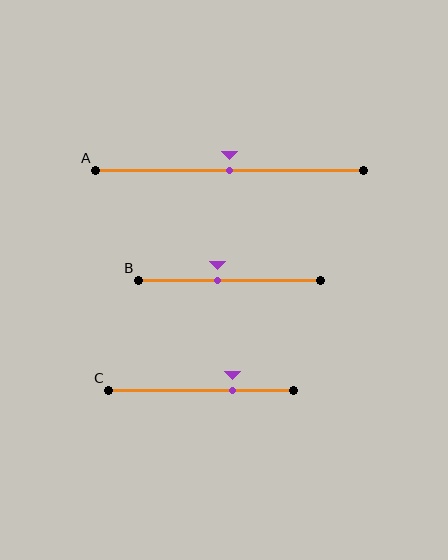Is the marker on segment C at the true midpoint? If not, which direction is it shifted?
No, the marker on segment C is shifted to the right by about 17% of the segment length.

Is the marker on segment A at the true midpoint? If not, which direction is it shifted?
Yes, the marker on segment A is at the true midpoint.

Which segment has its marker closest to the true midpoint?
Segment A has its marker closest to the true midpoint.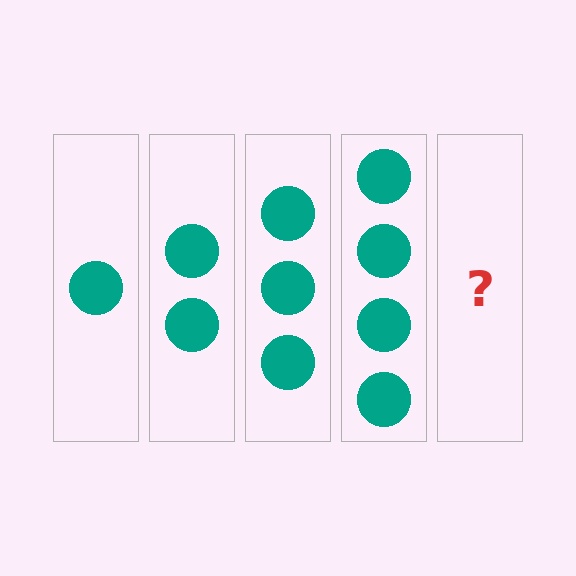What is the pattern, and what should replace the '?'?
The pattern is that each step adds one more circle. The '?' should be 5 circles.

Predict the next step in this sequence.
The next step is 5 circles.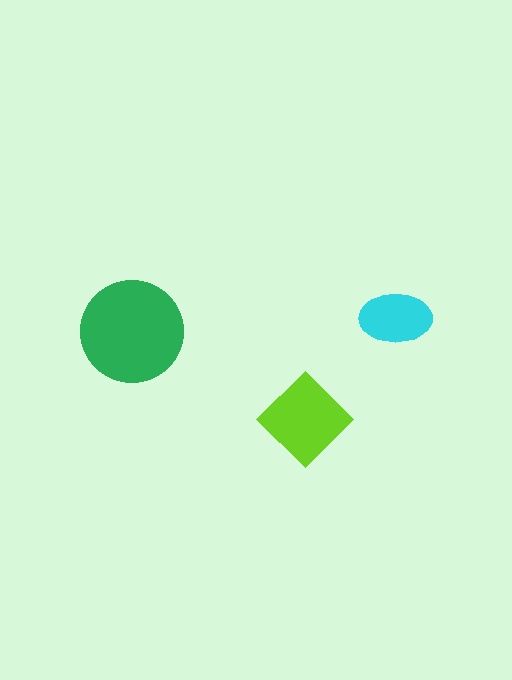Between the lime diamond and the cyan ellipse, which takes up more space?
The lime diamond.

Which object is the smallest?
The cyan ellipse.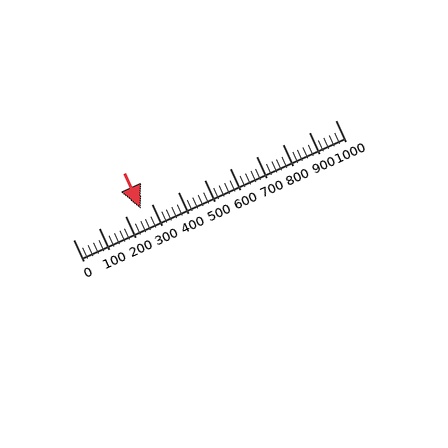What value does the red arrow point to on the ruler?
The red arrow points to approximately 260.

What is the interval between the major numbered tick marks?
The major tick marks are spaced 100 units apart.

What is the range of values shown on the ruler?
The ruler shows values from 0 to 1000.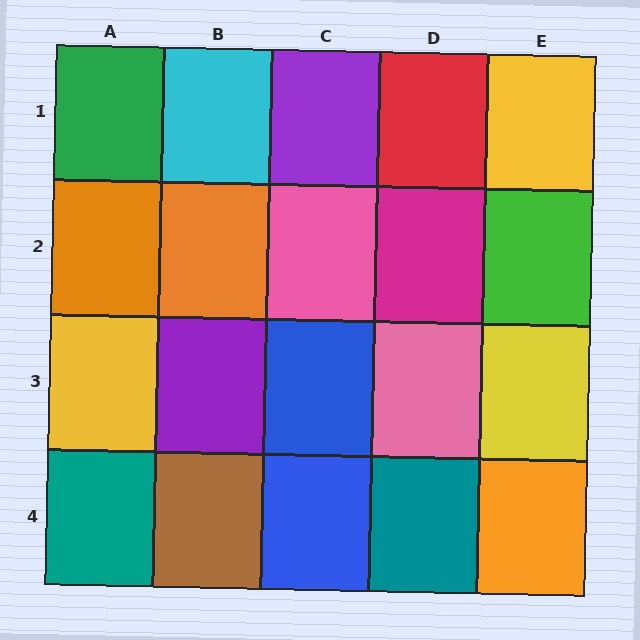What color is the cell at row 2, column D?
Magenta.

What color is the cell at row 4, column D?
Teal.